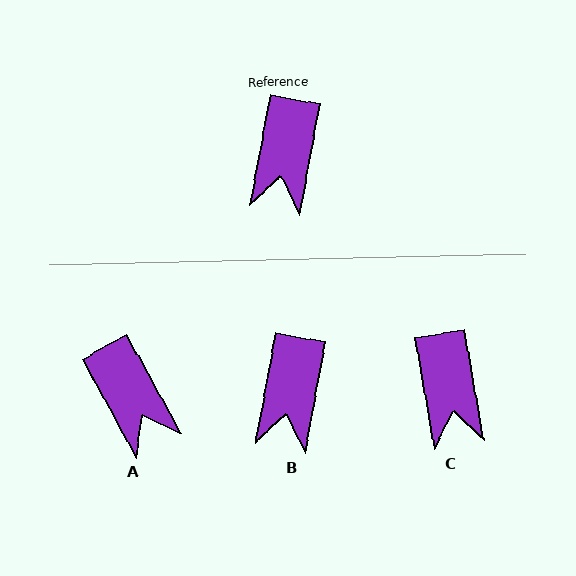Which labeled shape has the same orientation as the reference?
B.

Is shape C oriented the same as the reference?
No, it is off by about 20 degrees.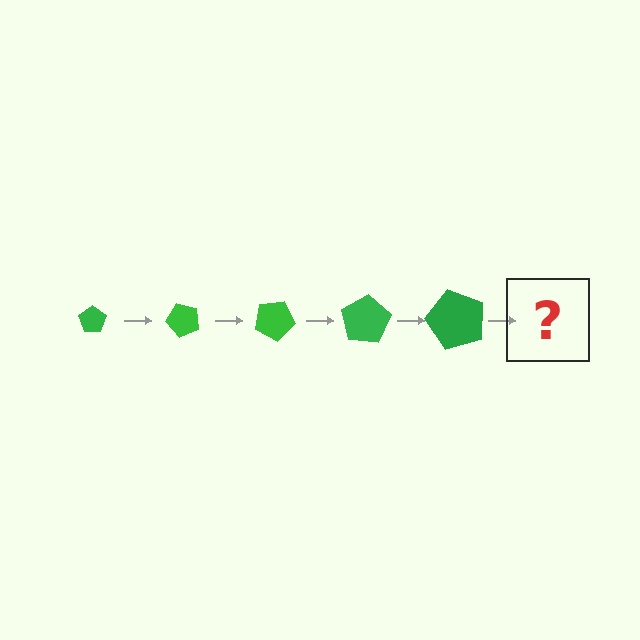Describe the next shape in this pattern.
It should be a pentagon, larger than the previous one and rotated 250 degrees from the start.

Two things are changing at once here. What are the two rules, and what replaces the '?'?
The two rules are that the pentagon grows larger each step and it rotates 50 degrees each step. The '?' should be a pentagon, larger than the previous one and rotated 250 degrees from the start.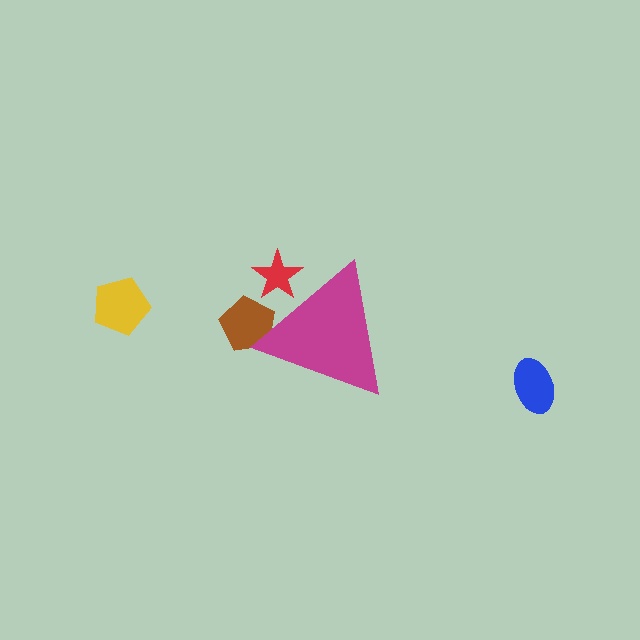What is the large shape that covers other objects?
A magenta triangle.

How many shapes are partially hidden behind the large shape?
2 shapes are partially hidden.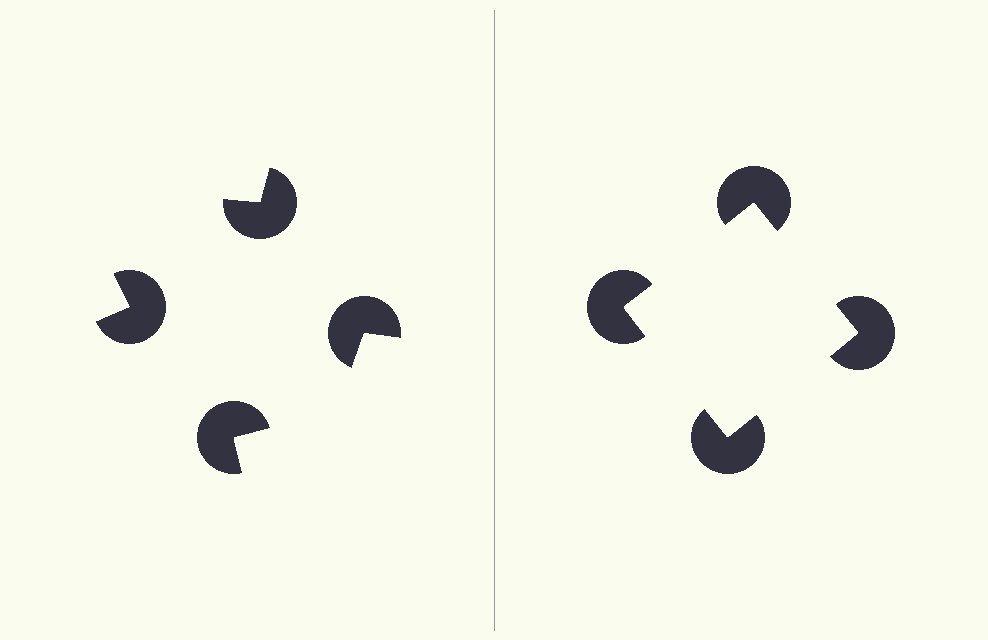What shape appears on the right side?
An illusory square.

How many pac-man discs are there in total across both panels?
8 — 4 on each side.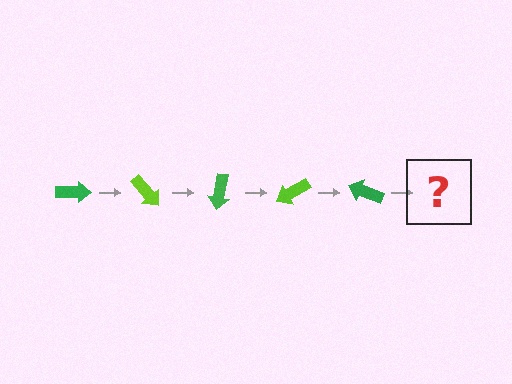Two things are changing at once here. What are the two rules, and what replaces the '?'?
The two rules are that it rotates 50 degrees each step and the color cycles through green and lime. The '?' should be a lime arrow, rotated 250 degrees from the start.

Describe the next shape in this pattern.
It should be a lime arrow, rotated 250 degrees from the start.